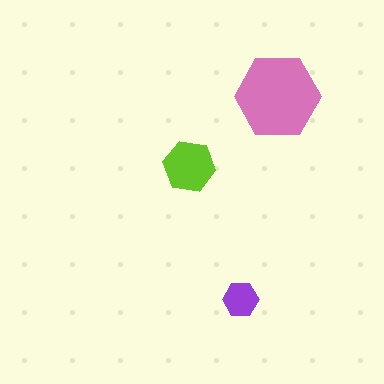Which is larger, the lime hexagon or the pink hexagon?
The pink one.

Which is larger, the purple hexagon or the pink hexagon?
The pink one.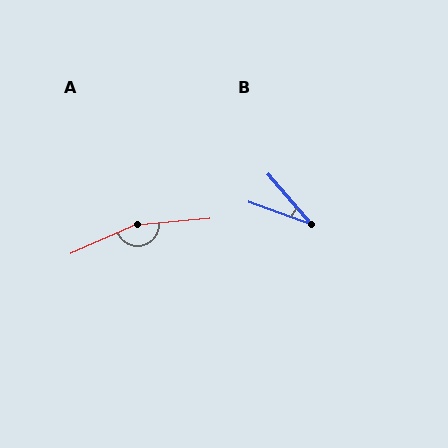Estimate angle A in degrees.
Approximately 161 degrees.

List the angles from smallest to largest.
B (29°), A (161°).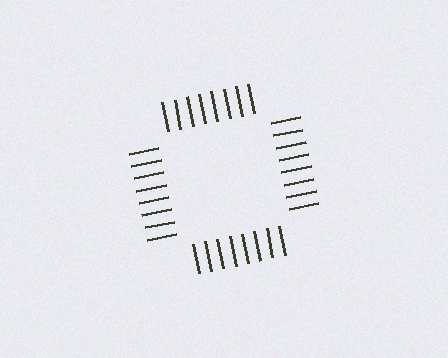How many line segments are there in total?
32 — 8 along each of the 4 edges.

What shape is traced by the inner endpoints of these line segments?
An illusory square — the line segments terminate on its edges but no continuous stroke is drawn.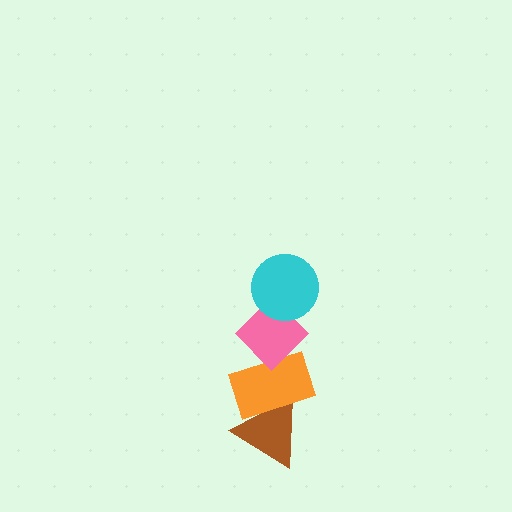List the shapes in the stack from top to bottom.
From top to bottom: the cyan circle, the pink diamond, the orange rectangle, the brown triangle.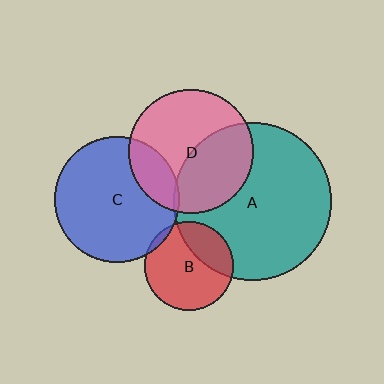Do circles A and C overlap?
Yes.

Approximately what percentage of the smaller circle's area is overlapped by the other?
Approximately 5%.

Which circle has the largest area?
Circle A (teal).